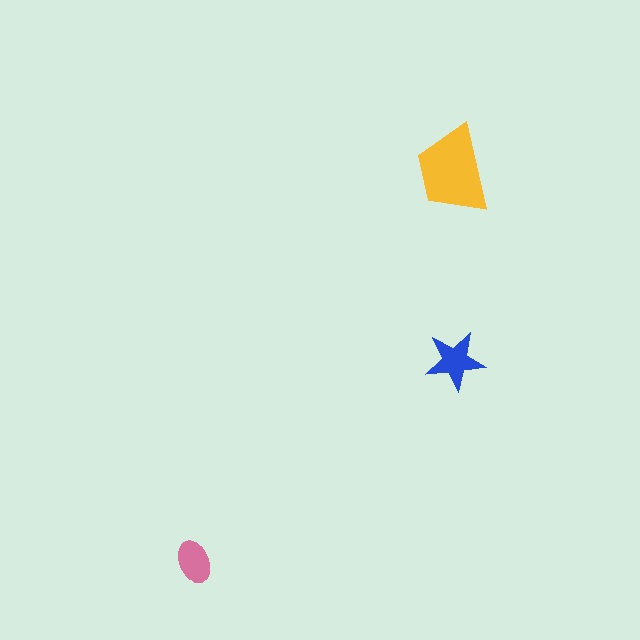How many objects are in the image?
There are 3 objects in the image.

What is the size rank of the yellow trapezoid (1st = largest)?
1st.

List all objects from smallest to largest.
The pink ellipse, the blue star, the yellow trapezoid.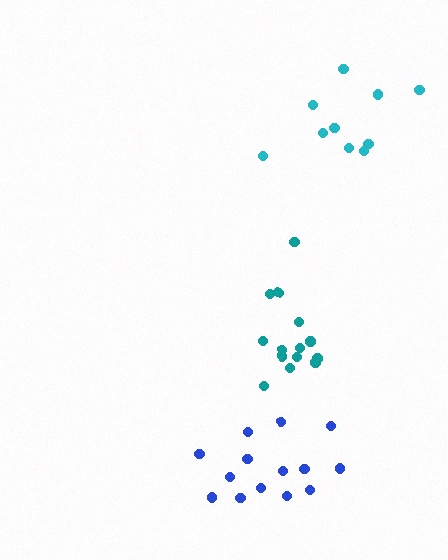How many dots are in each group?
Group 1: 10 dots, Group 2: 14 dots, Group 3: 14 dots (38 total).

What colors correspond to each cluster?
The clusters are colored: cyan, teal, blue.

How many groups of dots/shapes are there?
There are 3 groups.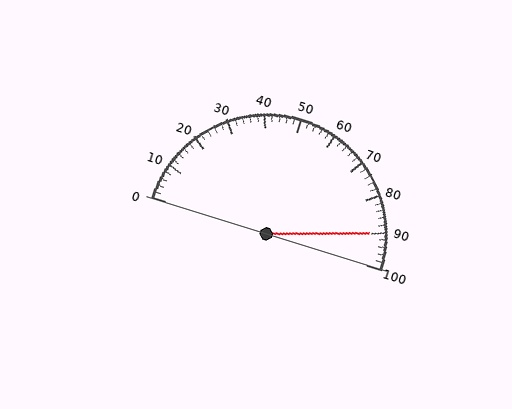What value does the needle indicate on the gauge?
The needle indicates approximately 90.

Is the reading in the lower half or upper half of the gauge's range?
The reading is in the upper half of the range (0 to 100).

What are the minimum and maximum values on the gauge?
The gauge ranges from 0 to 100.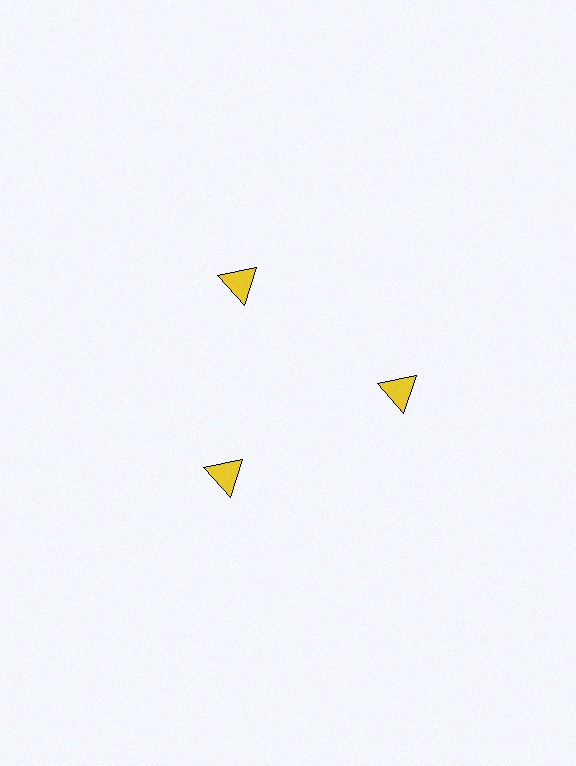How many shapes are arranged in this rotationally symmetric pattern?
There are 3 shapes, arranged in 3 groups of 1.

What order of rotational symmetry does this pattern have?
This pattern has 3-fold rotational symmetry.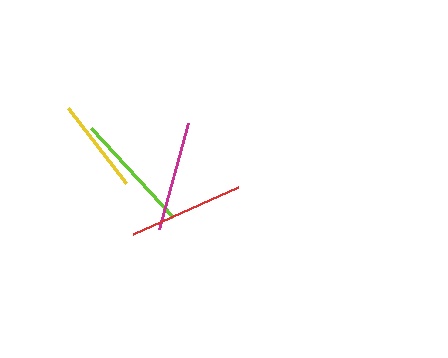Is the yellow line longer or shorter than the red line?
The red line is longer than the yellow line.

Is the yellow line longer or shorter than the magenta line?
The magenta line is longer than the yellow line.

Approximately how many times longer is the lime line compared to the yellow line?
The lime line is approximately 1.3 times the length of the yellow line.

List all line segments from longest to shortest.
From longest to shortest: lime, red, magenta, yellow.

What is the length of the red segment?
The red segment is approximately 115 pixels long.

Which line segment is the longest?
The lime line is the longest at approximately 121 pixels.